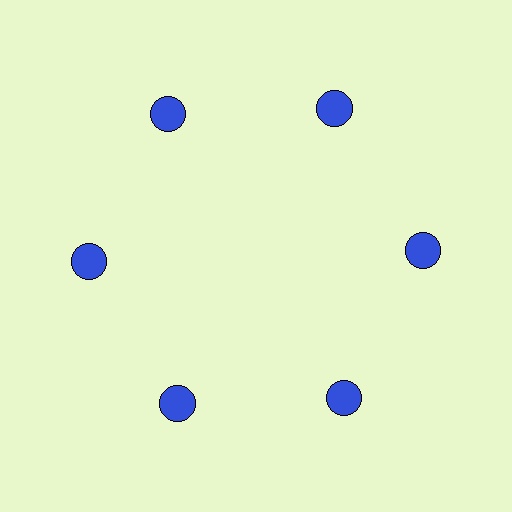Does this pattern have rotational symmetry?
Yes, this pattern has 6-fold rotational symmetry. It looks the same after rotating 60 degrees around the center.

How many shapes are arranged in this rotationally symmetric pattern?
There are 6 shapes, arranged in 6 groups of 1.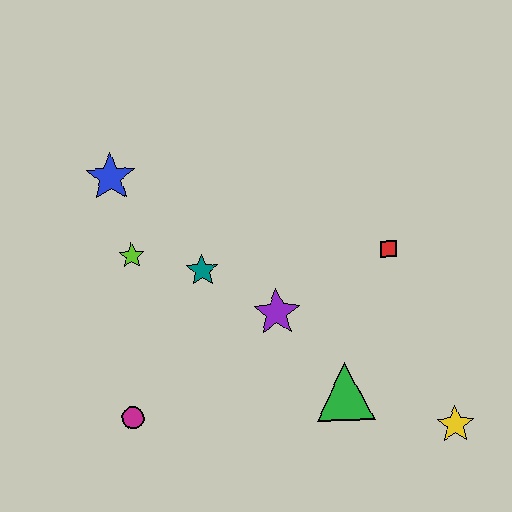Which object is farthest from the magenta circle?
The yellow star is farthest from the magenta circle.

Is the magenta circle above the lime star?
No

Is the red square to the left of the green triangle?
No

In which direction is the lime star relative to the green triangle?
The lime star is to the left of the green triangle.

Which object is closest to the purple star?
The teal star is closest to the purple star.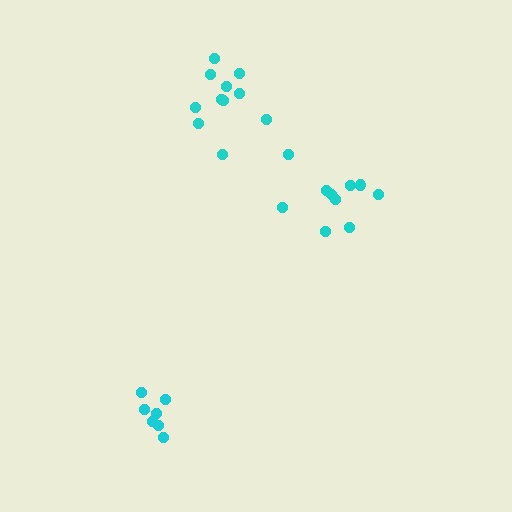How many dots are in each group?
Group 1: 7 dots, Group 2: 11 dots, Group 3: 10 dots (28 total).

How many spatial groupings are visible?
There are 3 spatial groupings.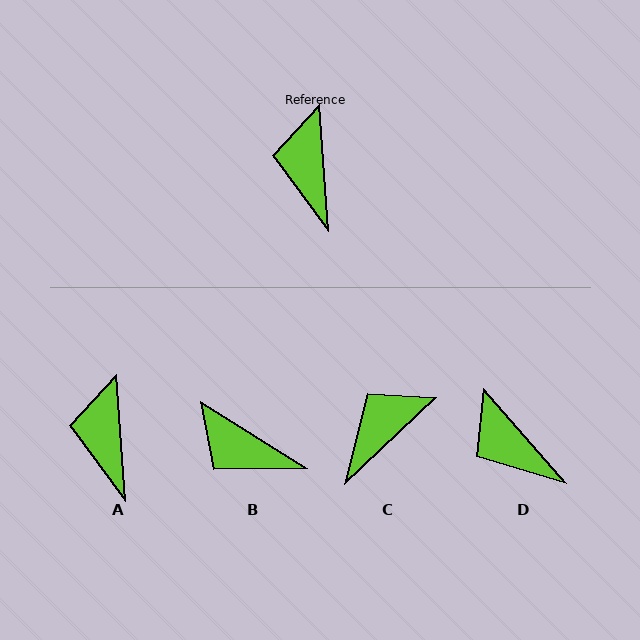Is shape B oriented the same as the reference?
No, it is off by about 54 degrees.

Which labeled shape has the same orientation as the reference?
A.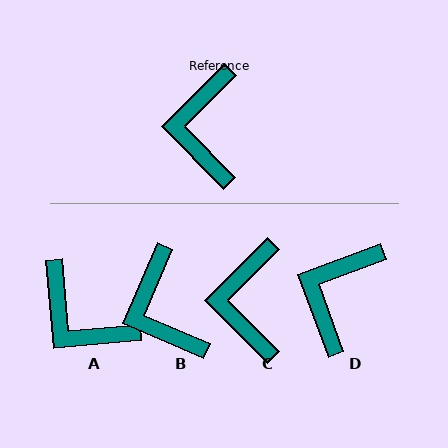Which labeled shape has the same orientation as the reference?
C.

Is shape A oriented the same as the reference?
No, it is off by about 50 degrees.